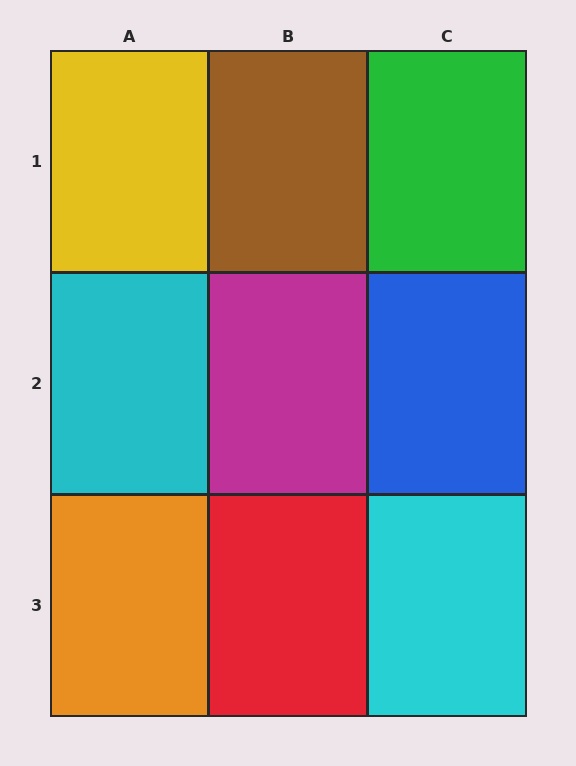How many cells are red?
1 cell is red.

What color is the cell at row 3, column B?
Red.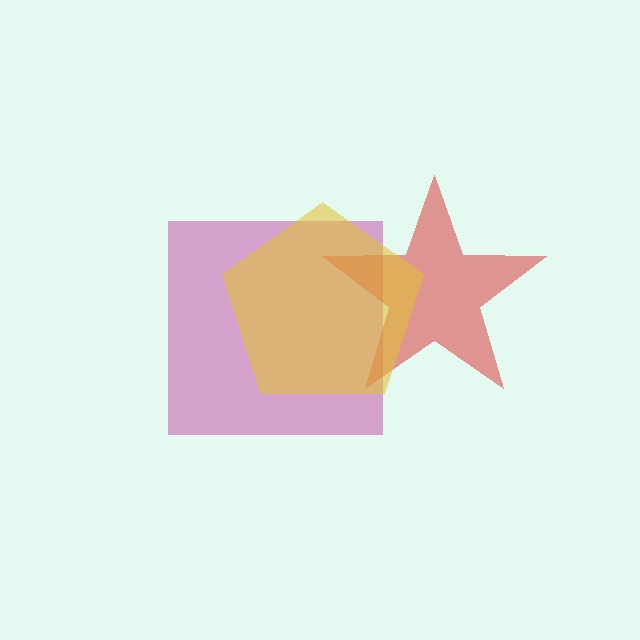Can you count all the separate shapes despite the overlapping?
Yes, there are 3 separate shapes.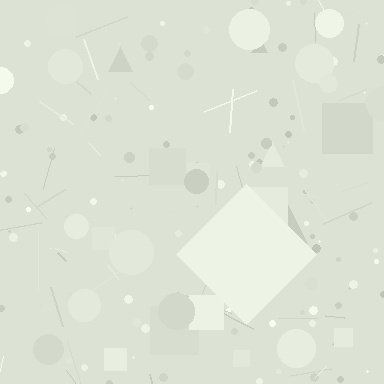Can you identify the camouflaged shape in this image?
The camouflaged shape is a diamond.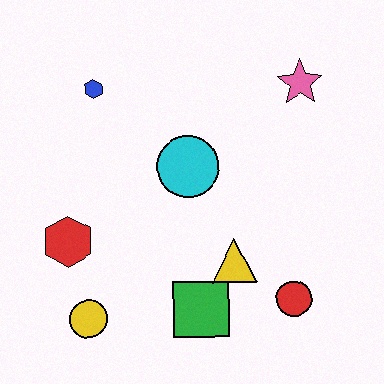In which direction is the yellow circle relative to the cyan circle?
The yellow circle is below the cyan circle.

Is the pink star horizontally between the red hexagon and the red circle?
No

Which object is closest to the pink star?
The cyan circle is closest to the pink star.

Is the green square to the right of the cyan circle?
Yes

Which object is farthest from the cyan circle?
The yellow circle is farthest from the cyan circle.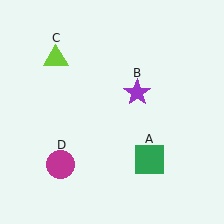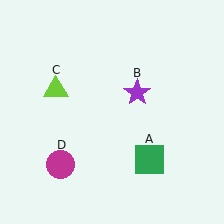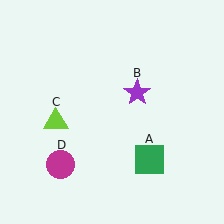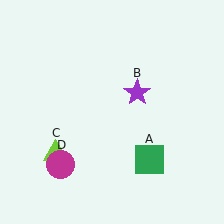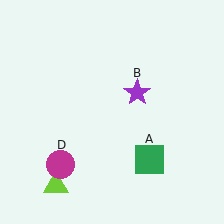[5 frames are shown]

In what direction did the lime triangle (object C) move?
The lime triangle (object C) moved down.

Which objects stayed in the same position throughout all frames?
Green square (object A) and purple star (object B) and magenta circle (object D) remained stationary.